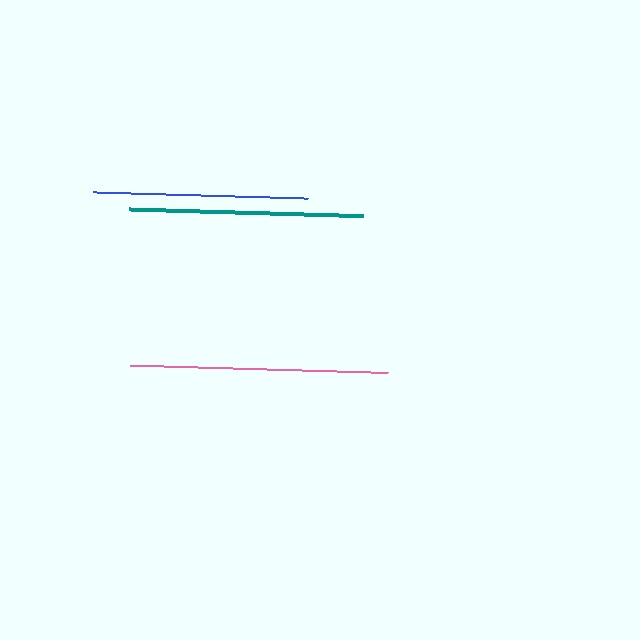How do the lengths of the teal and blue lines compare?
The teal and blue lines are approximately the same length.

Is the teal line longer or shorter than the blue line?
The teal line is longer than the blue line.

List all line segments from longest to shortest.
From longest to shortest: pink, teal, blue.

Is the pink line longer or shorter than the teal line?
The pink line is longer than the teal line.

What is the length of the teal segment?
The teal segment is approximately 234 pixels long.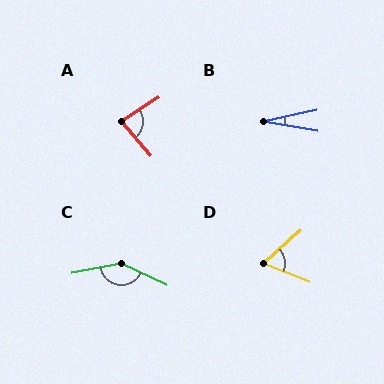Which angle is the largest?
C, at approximately 144 degrees.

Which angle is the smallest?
B, at approximately 21 degrees.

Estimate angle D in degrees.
Approximately 63 degrees.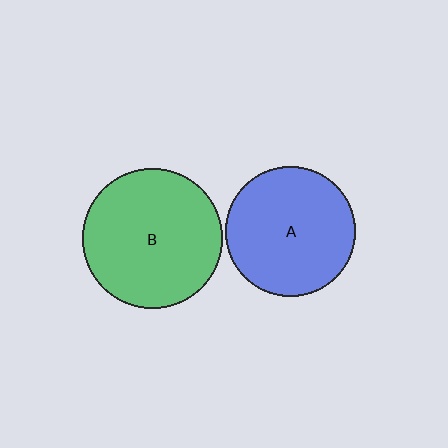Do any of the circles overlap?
No, none of the circles overlap.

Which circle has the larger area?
Circle B (green).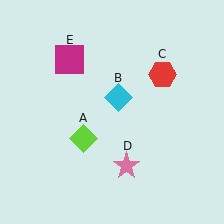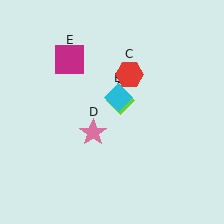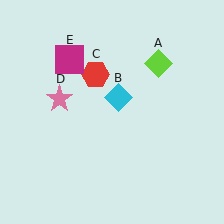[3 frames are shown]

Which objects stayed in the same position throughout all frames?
Cyan diamond (object B) and magenta square (object E) remained stationary.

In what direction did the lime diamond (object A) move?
The lime diamond (object A) moved up and to the right.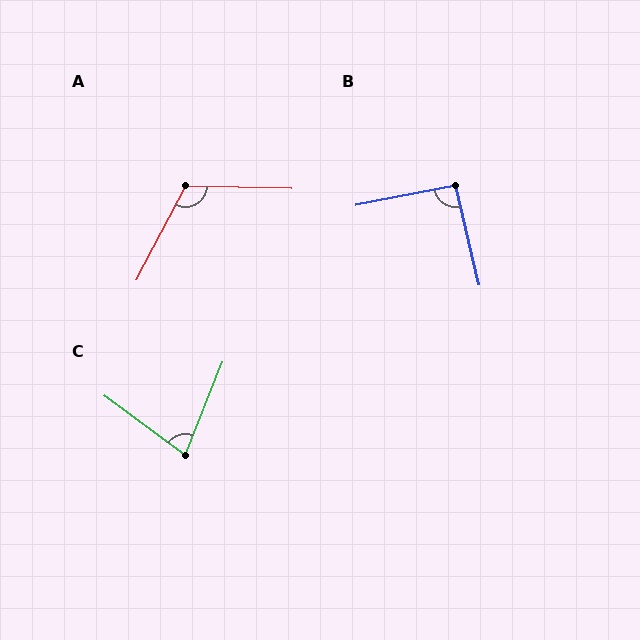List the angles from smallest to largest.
C (75°), B (92°), A (116°).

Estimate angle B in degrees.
Approximately 92 degrees.